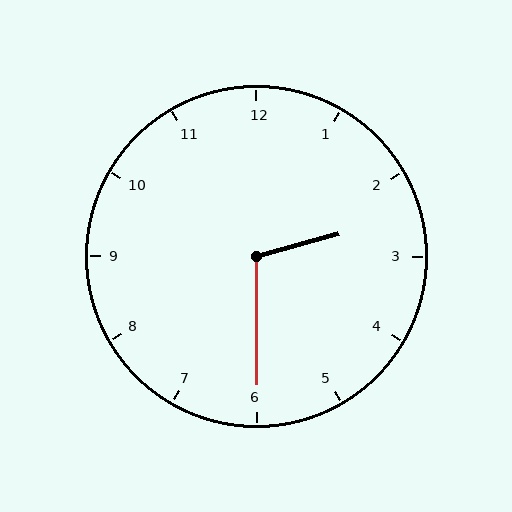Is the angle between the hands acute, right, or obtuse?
It is obtuse.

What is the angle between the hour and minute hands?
Approximately 105 degrees.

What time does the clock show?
2:30.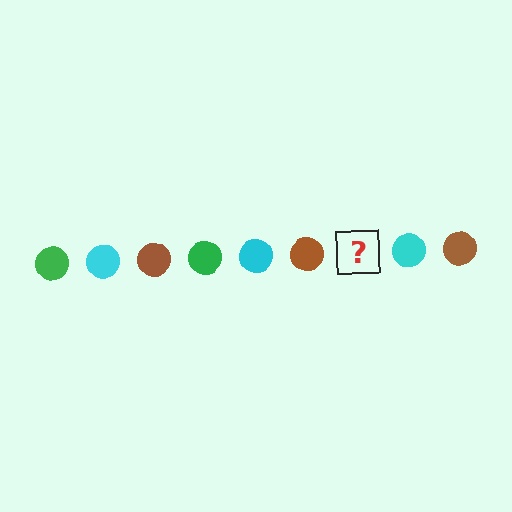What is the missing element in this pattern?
The missing element is a green circle.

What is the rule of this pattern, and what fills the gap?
The rule is that the pattern cycles through green, cyan, brown circles. The gap should be filled with a green circle.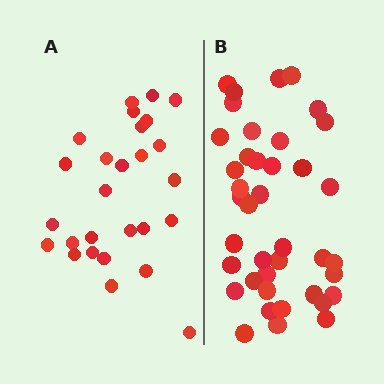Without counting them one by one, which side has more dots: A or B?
Region B (the right region) has more dots.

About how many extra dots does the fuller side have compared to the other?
Region B has approximately 15 more dots than region A.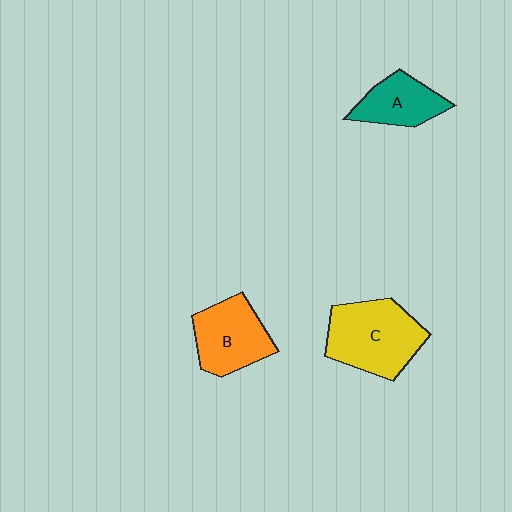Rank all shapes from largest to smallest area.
From largest to smallest: C (yellow), B (orange), A (teal).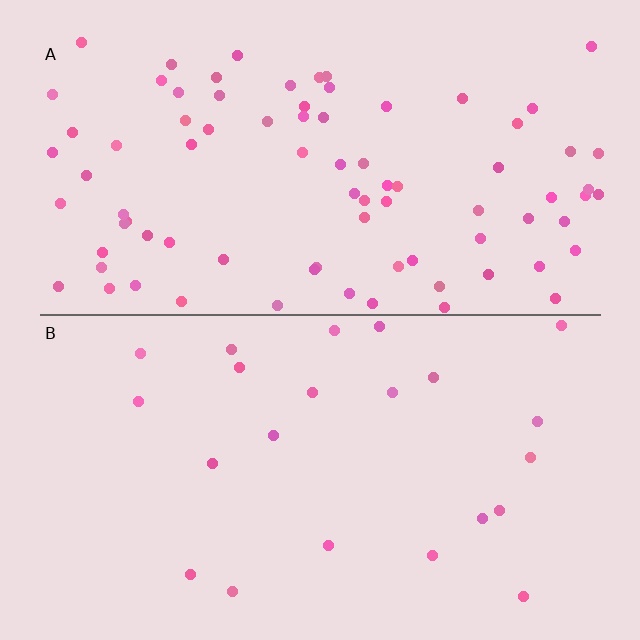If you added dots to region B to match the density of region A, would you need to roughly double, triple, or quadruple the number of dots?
Approximately quadruple.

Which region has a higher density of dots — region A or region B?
A (the top).